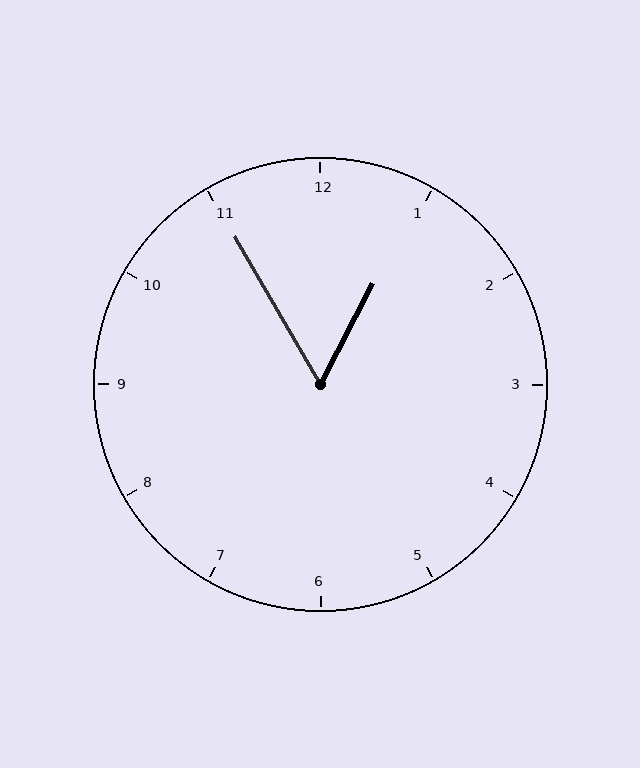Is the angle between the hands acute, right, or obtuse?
It is acute.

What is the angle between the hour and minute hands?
Approximately 58 degrees.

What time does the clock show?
12:55.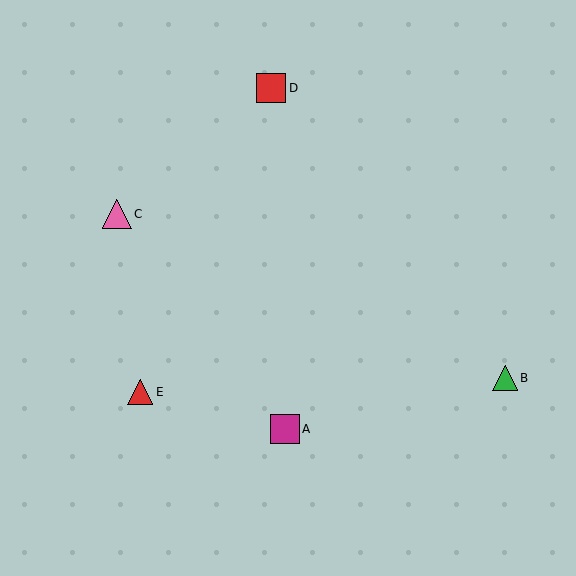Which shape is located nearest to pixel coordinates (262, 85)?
The red square (labeled D) at (271, 88) is nearest to that location.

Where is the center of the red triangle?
The center of the red triangle is at (140, 392).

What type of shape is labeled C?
Shape C is a pink triangle.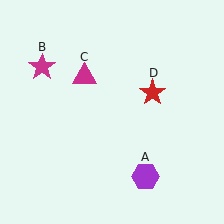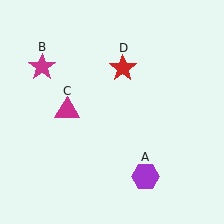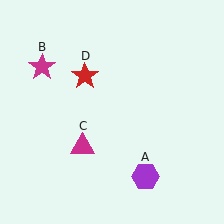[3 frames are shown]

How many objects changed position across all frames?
2 objects changed position: magenta triangle (object C), red star (object D).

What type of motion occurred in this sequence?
The magenta triangle (object C), red star (object D) rotated counterclockwise around the center of the scene.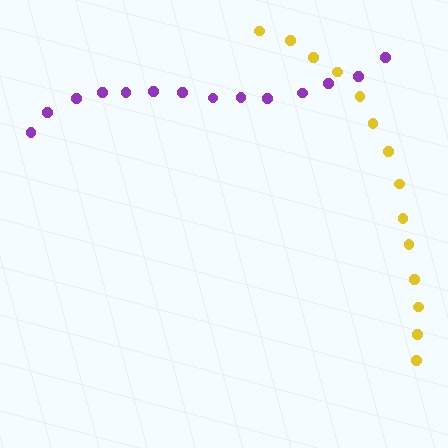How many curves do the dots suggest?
There are 2 distinct paths.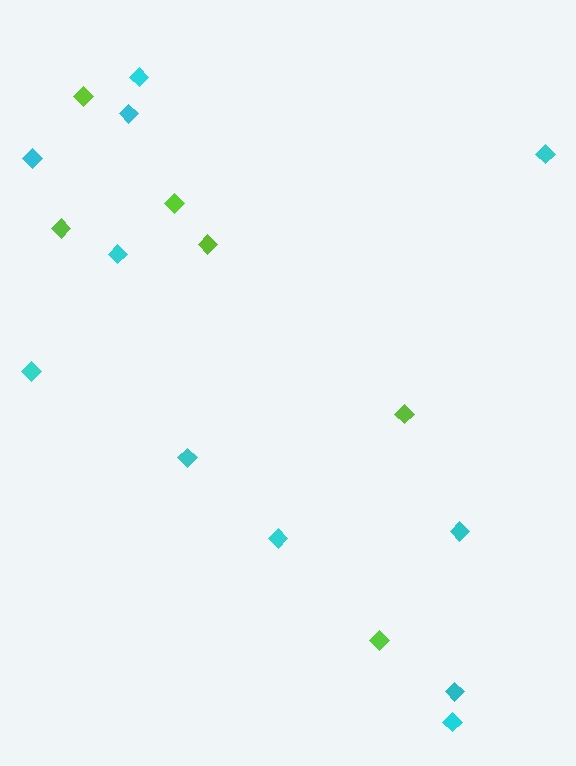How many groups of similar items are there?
There are 2 groups: one group of lime diamonds (6) and one group of cyan diamonds (11).